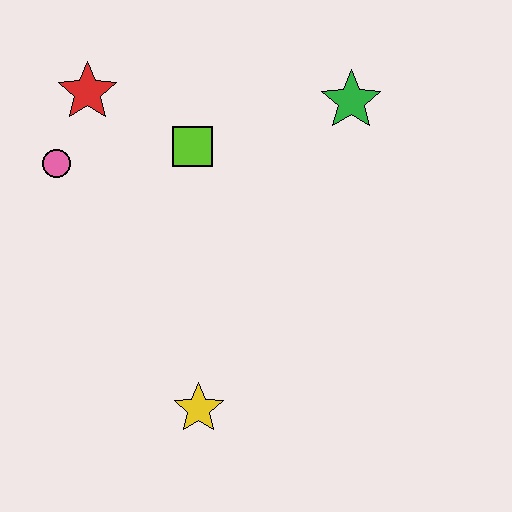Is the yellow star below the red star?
Yes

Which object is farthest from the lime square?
The yellow star is farthest from the lime square.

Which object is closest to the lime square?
The red star is closest to the lime square.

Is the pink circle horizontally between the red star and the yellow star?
No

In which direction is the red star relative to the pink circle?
The red star is above the pink circle.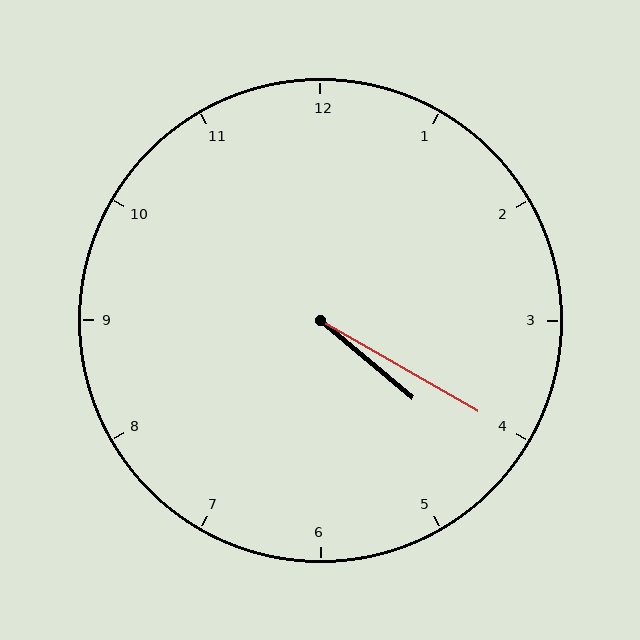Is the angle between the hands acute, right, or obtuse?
It is acute.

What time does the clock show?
4:20.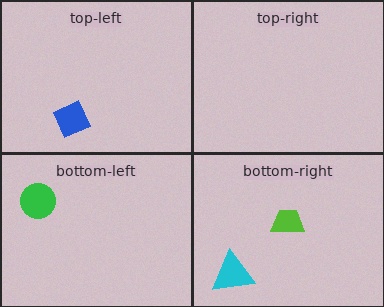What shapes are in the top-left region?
The blue diamond.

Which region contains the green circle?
The bottom-left region.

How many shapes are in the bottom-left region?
1.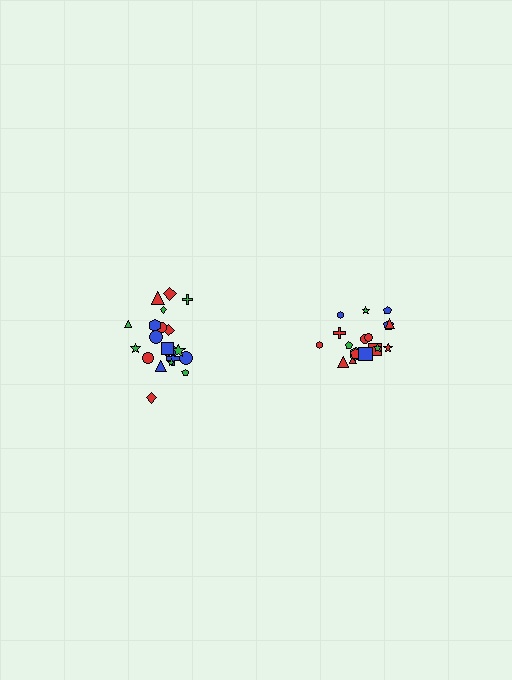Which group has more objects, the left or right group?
The left group.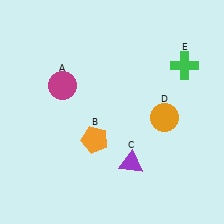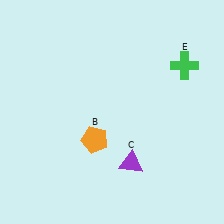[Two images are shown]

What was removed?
The magenta circle (A), the orange circle (D) were removed in Image 2.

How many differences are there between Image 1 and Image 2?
There are 2 differences between the two images.